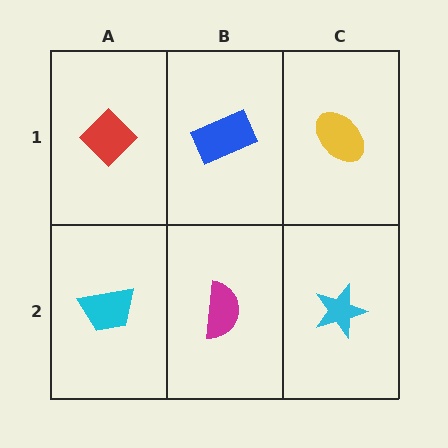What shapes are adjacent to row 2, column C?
A yellow ellipse (row 1, column C), a magenta semicircle (row 2, column B).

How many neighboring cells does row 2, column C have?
2.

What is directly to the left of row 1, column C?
A blue rectangle.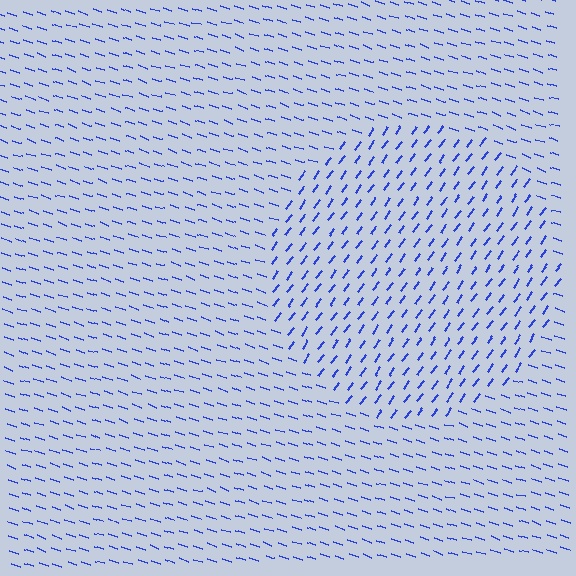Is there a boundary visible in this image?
Yes, there is a texture boundary formed by a change in line orientation.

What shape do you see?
I see a circle.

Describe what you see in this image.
The image is filled with small blue line segments. A circle region in the image has lines oriented differently from the surrounding lines, creating a visible texture boundary.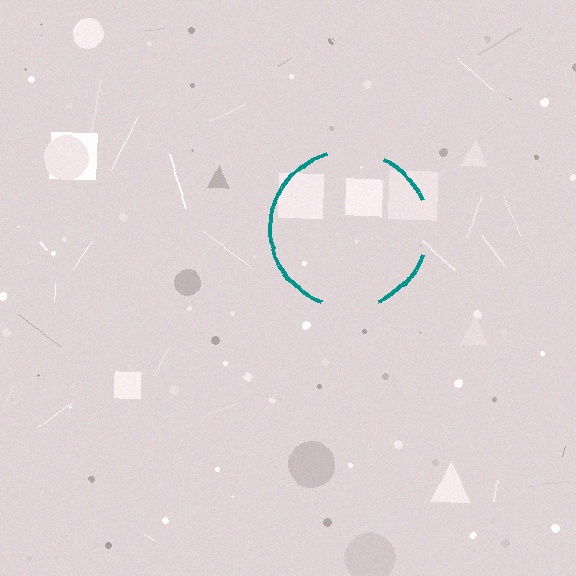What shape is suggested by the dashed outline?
The dashed outline suggests a circle.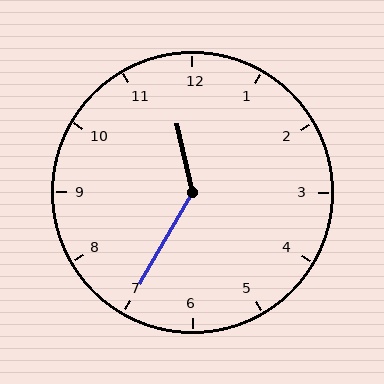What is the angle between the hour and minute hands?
Approximately 138 degrees.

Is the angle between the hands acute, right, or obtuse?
It is obtuse.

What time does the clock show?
11:35.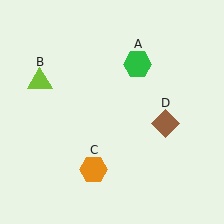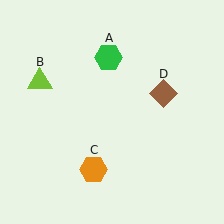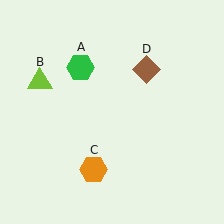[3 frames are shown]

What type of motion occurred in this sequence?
The green hexagon (object A), brown diamond (object D) rotated counterclockwise around the center of the scene.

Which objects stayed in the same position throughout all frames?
Lime triangle (object B) and orange hexagon (object C) remained stationary.